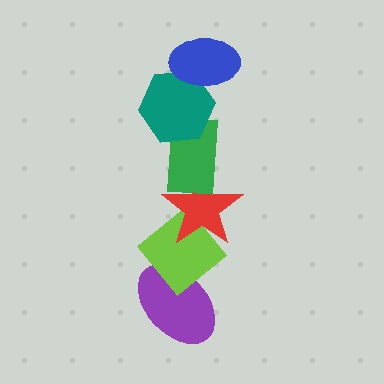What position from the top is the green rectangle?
The green rectangle is 3rd from the top.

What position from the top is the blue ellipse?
The blue ellipse is 1st from the top.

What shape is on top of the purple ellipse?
The lime diamond is on top of the purple ellipse.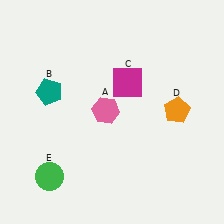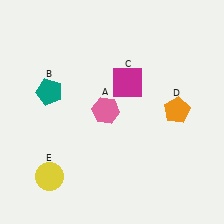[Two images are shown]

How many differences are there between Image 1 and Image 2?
There is 1 difference between the two images.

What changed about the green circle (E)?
In Image 1, E is green. In Image 2, it changed to yellow.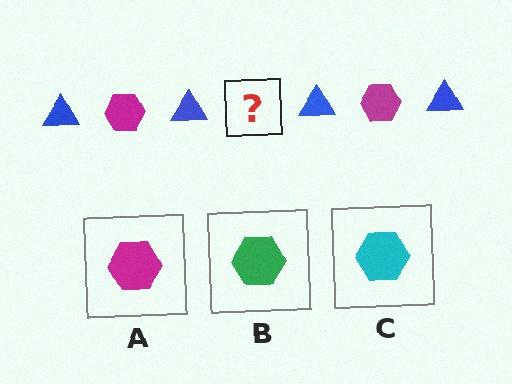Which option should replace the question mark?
Option A.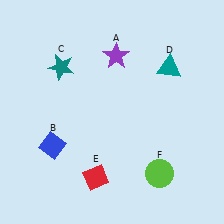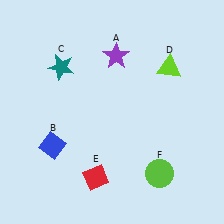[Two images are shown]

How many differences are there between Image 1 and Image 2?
There is 1 difference between the two images.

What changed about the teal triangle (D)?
In Image 1, D is teal. In Image 2, it changed to lime.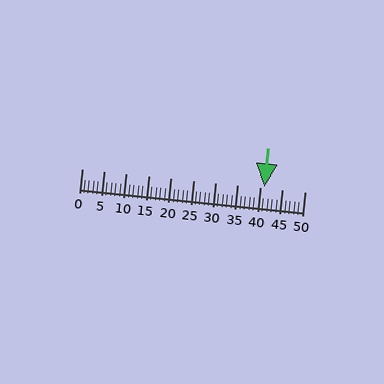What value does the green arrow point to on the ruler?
The green arrow points to approximately 41.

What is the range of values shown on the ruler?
The ruler shows values from 0 to 50.